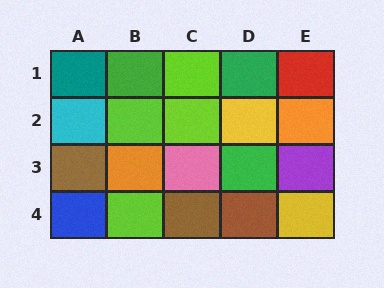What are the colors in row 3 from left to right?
Brown, orange, pink, green, purple.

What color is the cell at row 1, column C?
Lime.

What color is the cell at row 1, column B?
Green.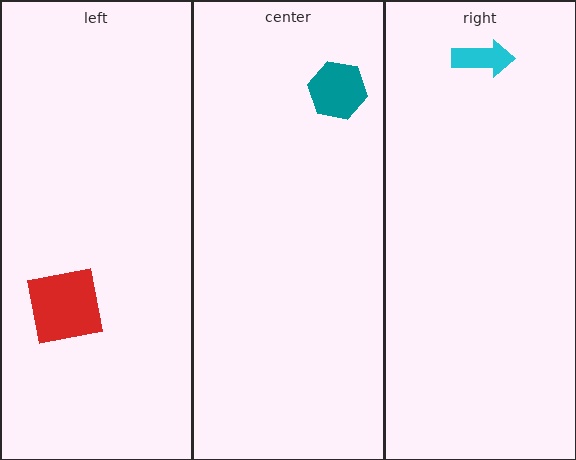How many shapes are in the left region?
1.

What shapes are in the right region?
The cyan arrow.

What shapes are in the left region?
The red square.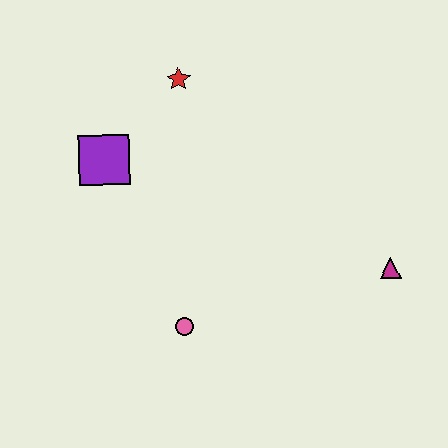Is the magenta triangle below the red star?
Yes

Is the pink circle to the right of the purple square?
Yes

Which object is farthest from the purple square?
The magenta triangle is farthest from the purple square.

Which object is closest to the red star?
The purple square is closest to the red star.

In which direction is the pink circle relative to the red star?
The pink circle is below the red star.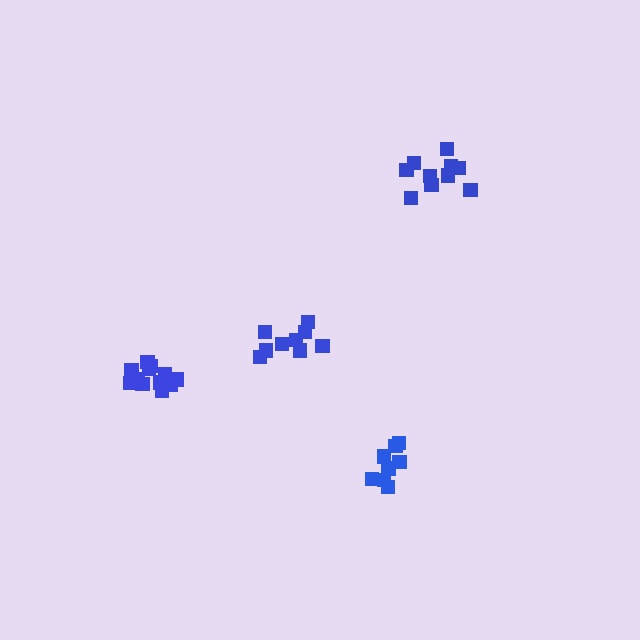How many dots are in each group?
Group 1: 13 dots, Group 2: 10 dots, Group 3: 8 dots, Group 4: 9 dots (40 total).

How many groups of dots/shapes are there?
There are 4 groups.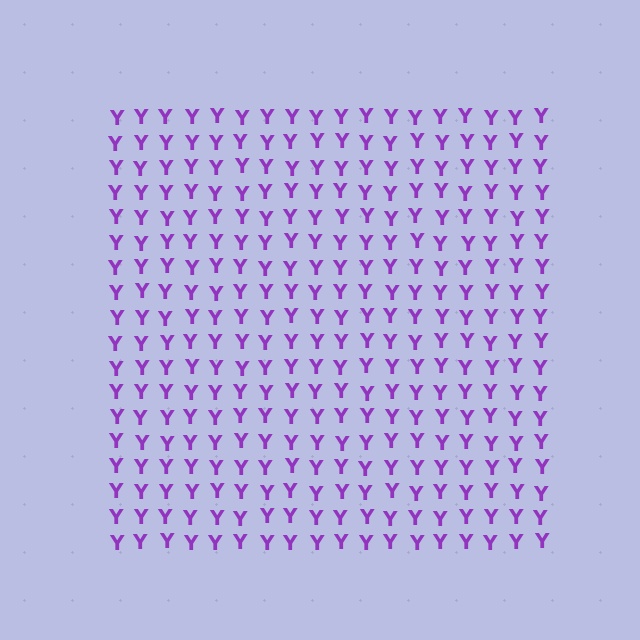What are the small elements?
The small elements are letter Y's.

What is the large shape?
The large shape is a square.